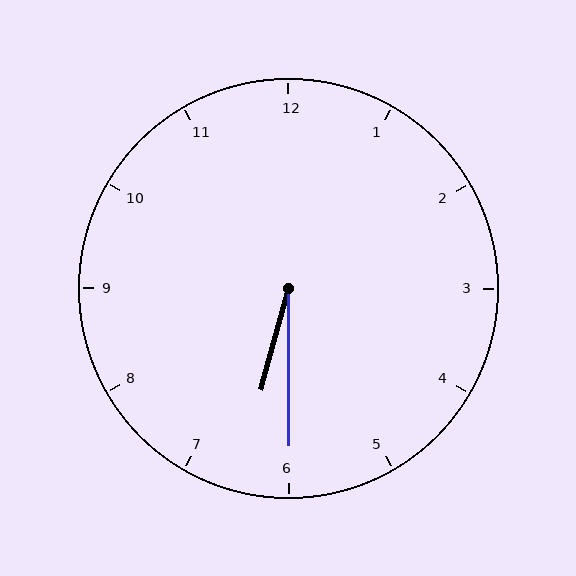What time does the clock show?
6:30.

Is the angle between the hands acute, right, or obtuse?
It is acute.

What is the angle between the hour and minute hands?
Approximately 15 degrees.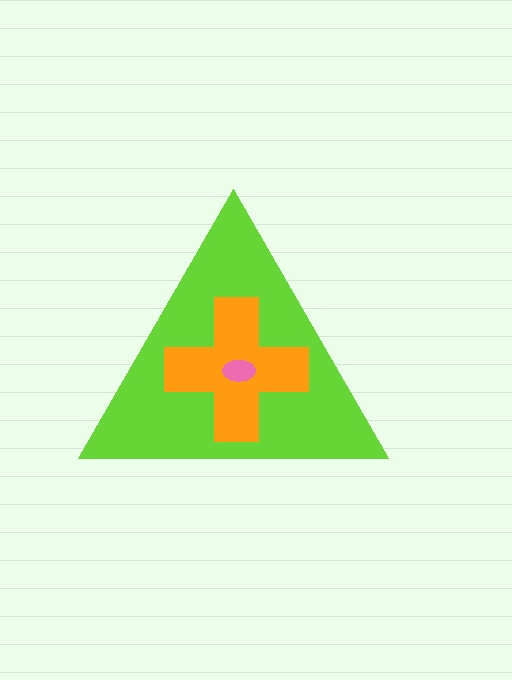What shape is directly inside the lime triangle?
The orange cross.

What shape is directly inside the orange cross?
The pink ellipse.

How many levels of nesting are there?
3.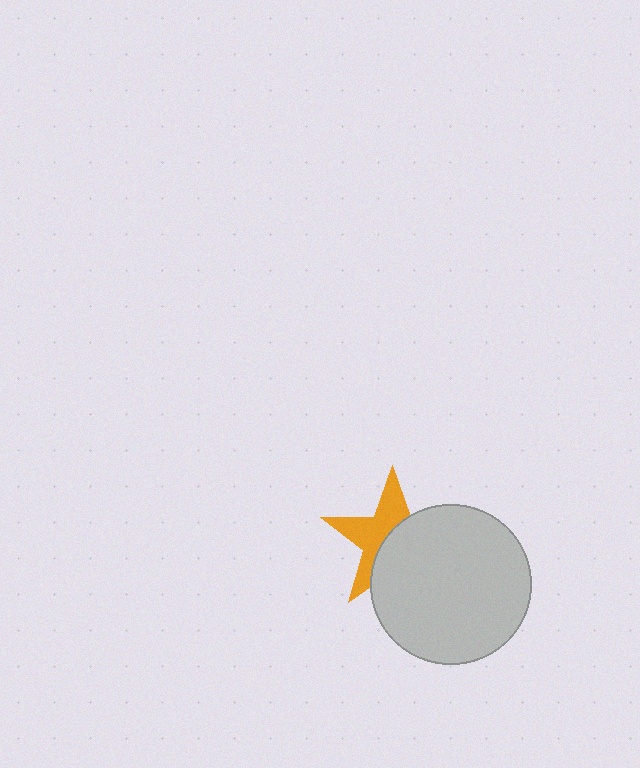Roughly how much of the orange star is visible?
About half of it is visible (roughly 47%).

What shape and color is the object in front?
The object in front is a light gray circle.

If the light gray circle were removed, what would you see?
You would see the complete orange star.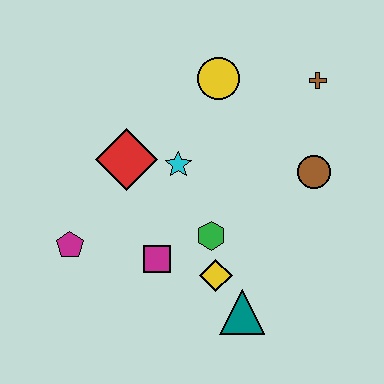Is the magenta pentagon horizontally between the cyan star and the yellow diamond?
No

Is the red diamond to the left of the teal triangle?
Yes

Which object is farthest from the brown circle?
The magenta pentagon is farthest from the brown circle.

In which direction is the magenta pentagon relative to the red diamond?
The magenta pentagon is below the red diamond.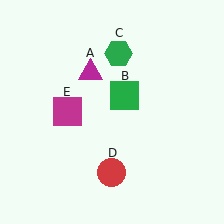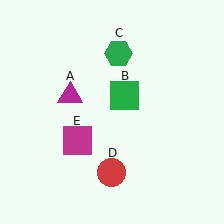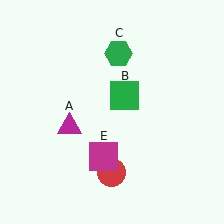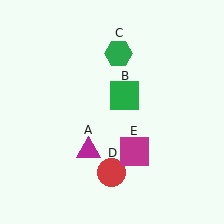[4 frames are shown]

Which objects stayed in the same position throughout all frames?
Green square (object B) and green hexagon (object C) and red circle (object D) remained stationary.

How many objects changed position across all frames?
2 objects changed position: magenta triangle (object A), magenta square (object E).